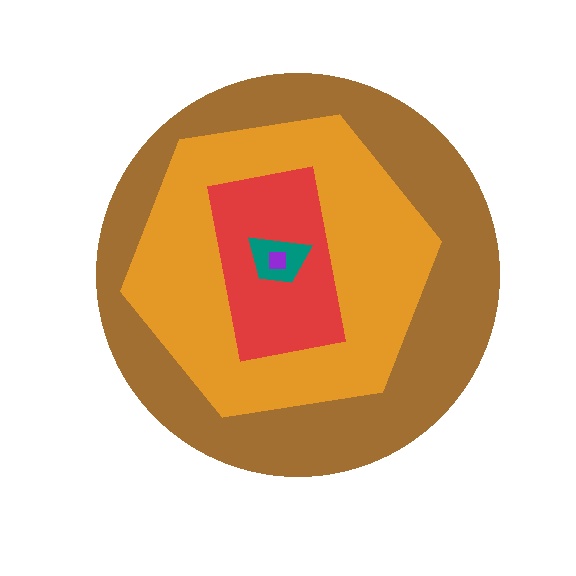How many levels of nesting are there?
5.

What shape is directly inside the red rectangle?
The teal trapezoid.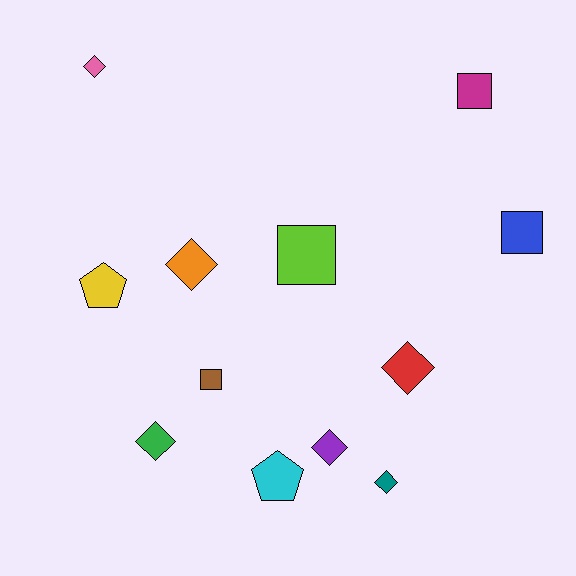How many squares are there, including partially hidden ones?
There are 4 squares.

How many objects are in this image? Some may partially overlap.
There are 12 objects.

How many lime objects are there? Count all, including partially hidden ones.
There is 1 lime object.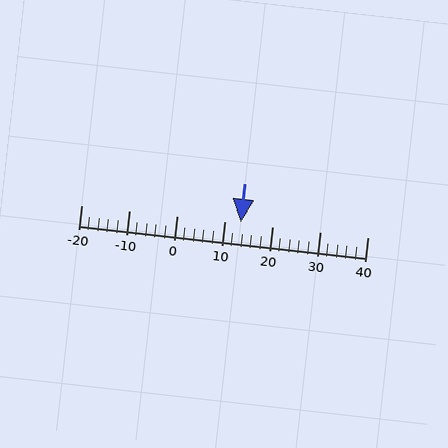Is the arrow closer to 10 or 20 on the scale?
The arrow is closer to 10.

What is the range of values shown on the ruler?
The ruler shows values from -20 to 40.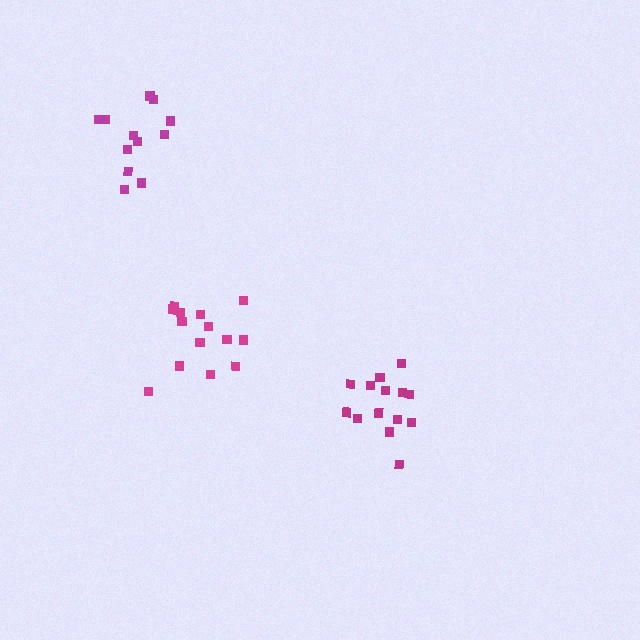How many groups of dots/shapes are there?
There are 3 groups.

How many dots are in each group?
Group 1: 14 dots, Group 2: 14 dots, Group 3: 12 dots (40 total).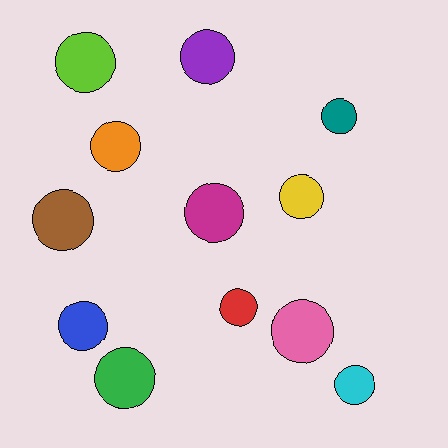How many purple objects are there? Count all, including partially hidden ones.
There is 1 purple object.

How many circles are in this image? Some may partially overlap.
There are 12 circles.